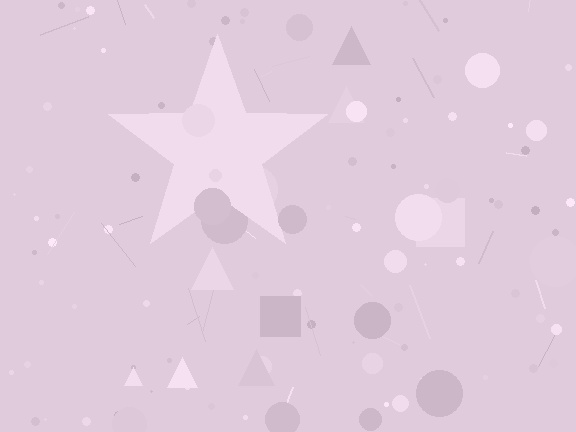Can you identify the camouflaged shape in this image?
The camouflaged shape is a star.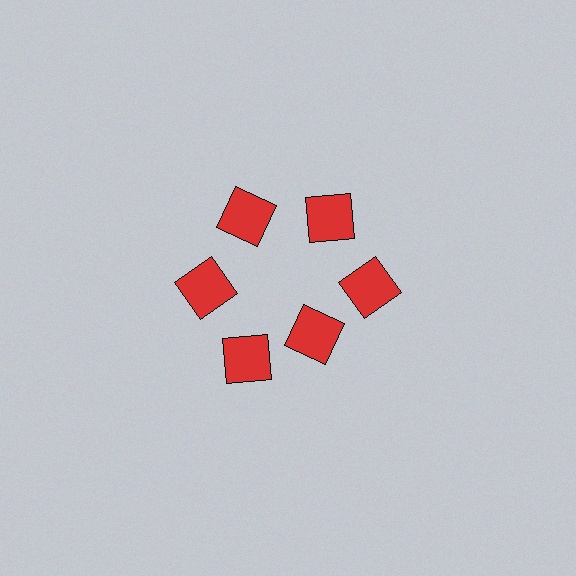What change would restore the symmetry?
The symmetry would be restored by moving it outward, back onto the ring so that all 6 squares sit at equal angles and equal distance from the center.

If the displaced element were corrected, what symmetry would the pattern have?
It would have 6-fold rotational symmetry — the pattern would map onto itself every 60 degrees.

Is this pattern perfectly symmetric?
No. The 6 red squares are arranged in a ring, but one element near the 5 o'clock position is pulled inward toward the center, breaking the 6-fold rotational symmetry.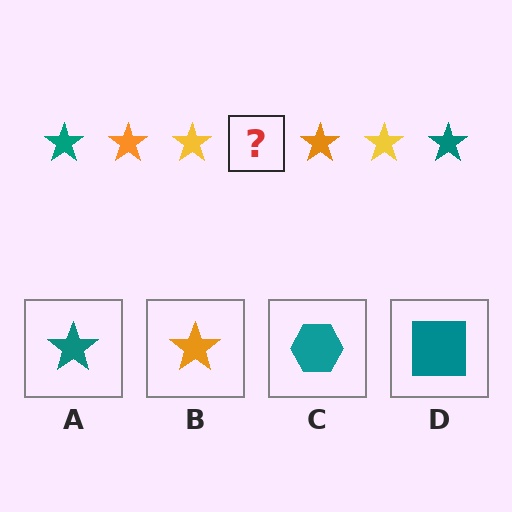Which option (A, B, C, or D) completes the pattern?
A.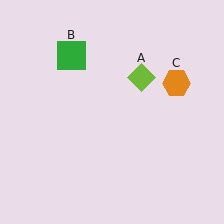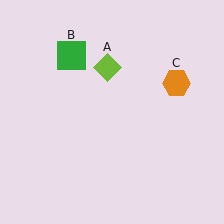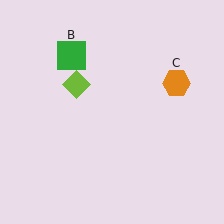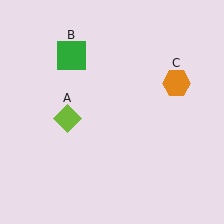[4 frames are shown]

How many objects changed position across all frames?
1 object changed position: lime diamond (object A).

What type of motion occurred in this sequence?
The lime diamond (object A) rotated counterclockwise around the center of the scene.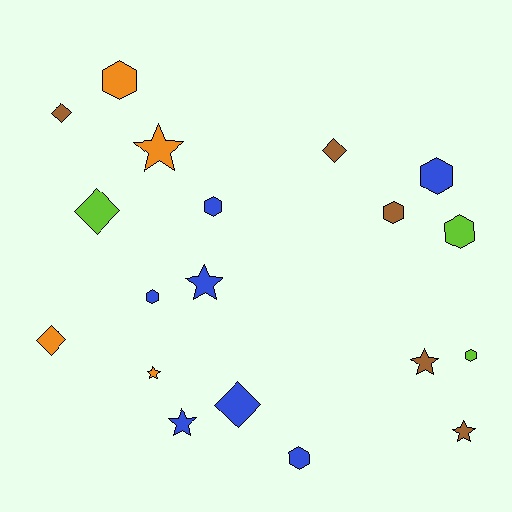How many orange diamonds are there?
There is 1 orange diamond.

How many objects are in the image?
There are 19 objects.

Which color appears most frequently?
Blue, with 7 objects.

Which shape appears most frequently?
Hexagon, with 8 objects.